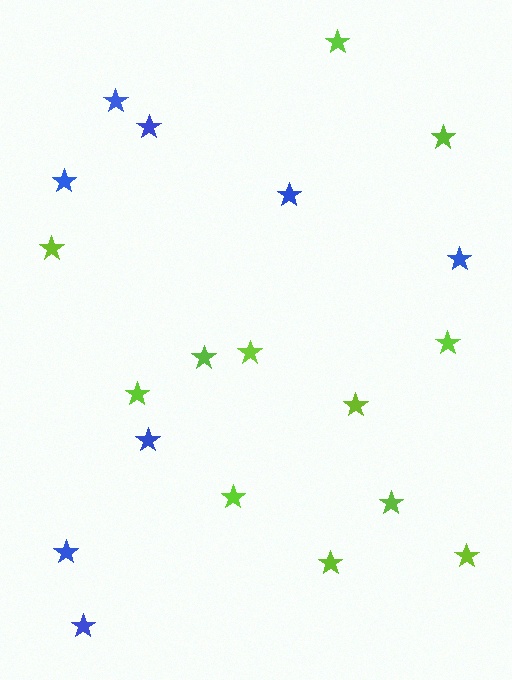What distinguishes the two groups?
There are 2 groups: one group of lime stars (12) and one group of blue stars (8).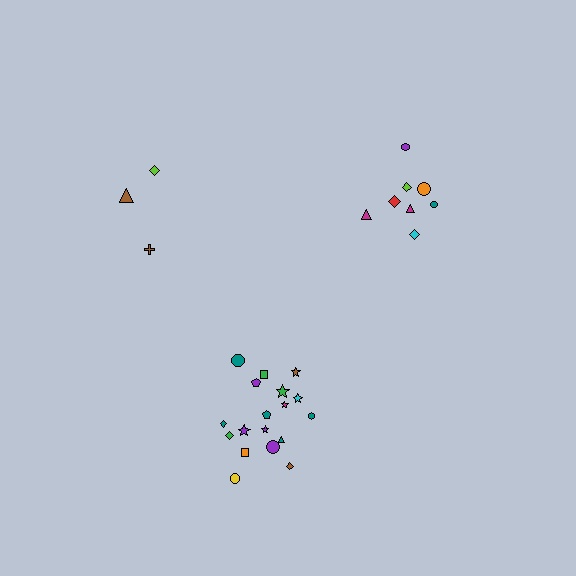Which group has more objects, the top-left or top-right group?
The top-right group.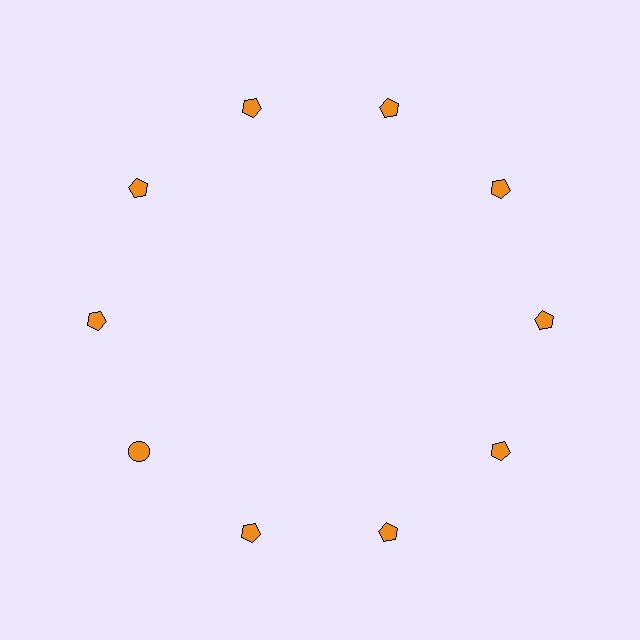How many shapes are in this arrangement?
There are 10 shapes arranged in a ring pattern.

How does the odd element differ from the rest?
It has a different shape: circle instead of pentagon.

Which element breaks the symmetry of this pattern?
The orange circle at roughly the 8 o'clock position breaks the symmetry. All other shapes are orange pentagons.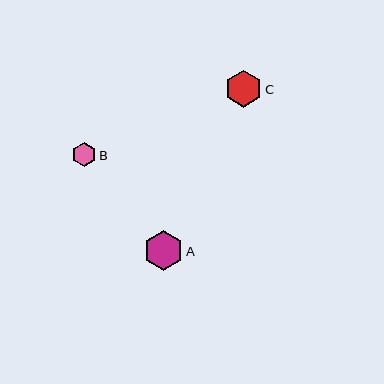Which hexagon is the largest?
Hexagon A is the largest with a size of approximately 40 pixels.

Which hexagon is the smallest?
Hexagon B is the smallest with a size of approximately 24 pixels.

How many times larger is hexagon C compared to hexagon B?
Hexagon C is approximately 1.6 times the size of hexagon B.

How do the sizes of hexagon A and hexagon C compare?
Hexagon A and hexagon C are approximately the same size.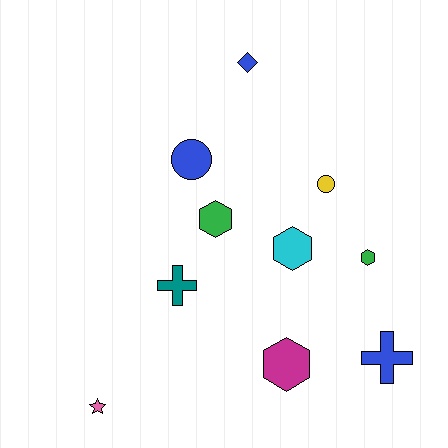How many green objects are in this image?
There are 2 green objects.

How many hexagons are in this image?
There are 4 hexagons.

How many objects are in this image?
There are 10 objects.